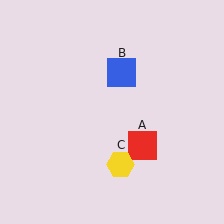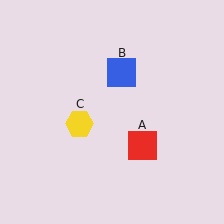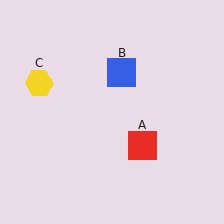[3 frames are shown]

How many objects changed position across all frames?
1 object changed position: yellow hexagon (object C).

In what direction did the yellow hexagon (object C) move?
The yellow hexagon (object C) moved up and to the left.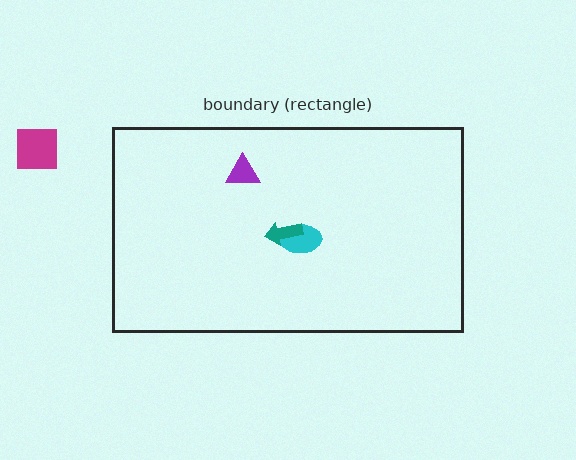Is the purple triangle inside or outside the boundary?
Inside.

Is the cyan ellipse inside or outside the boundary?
Inside.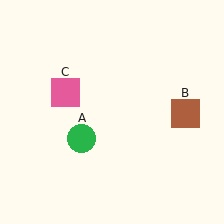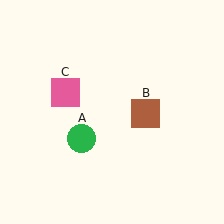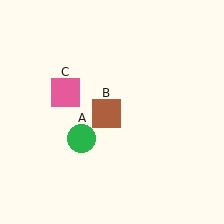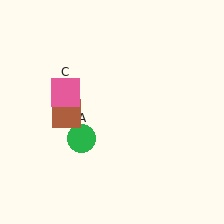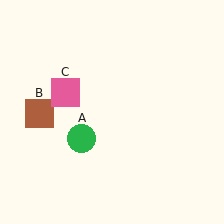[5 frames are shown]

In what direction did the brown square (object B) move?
The brown square (object B) moved left.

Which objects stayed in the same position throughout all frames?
Green circle (object A) and pink square (object C) remained stationary.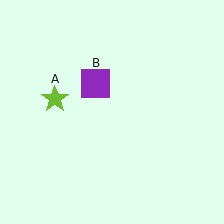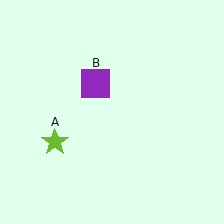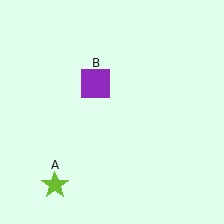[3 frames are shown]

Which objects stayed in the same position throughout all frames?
Purple square (object B) remained stationary.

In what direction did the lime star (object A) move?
The lime star (object A) moved down.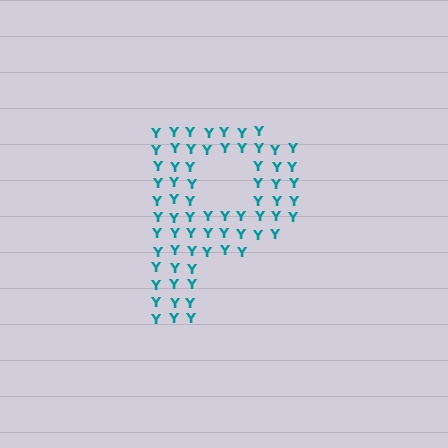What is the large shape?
The large shape is the letter P.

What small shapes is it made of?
It is made of small letter Y's.